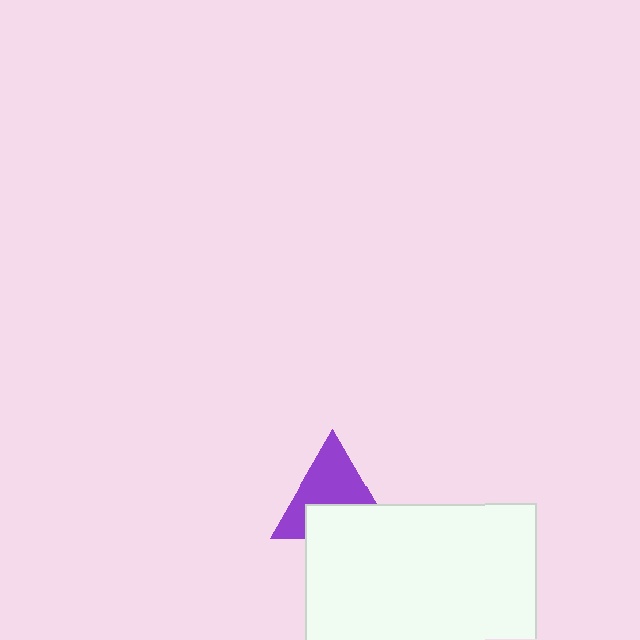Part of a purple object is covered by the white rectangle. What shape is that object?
It is a triangle.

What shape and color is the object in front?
The object in front is a white rectangle.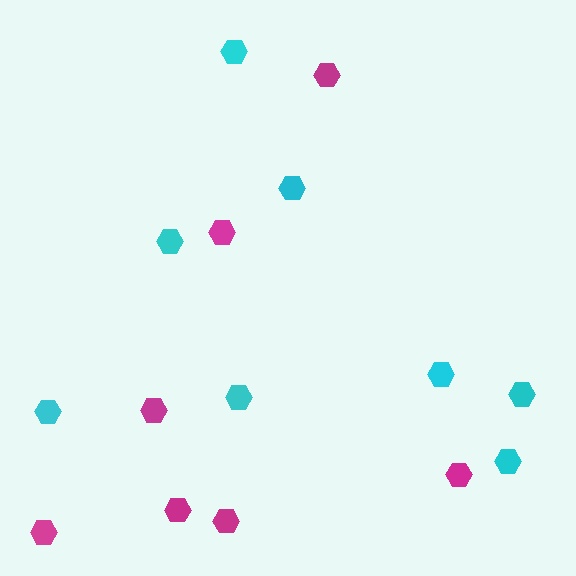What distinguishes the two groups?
There are 2 groups: one group of magenta hexagons (7) and one group of cyan hexagons (8).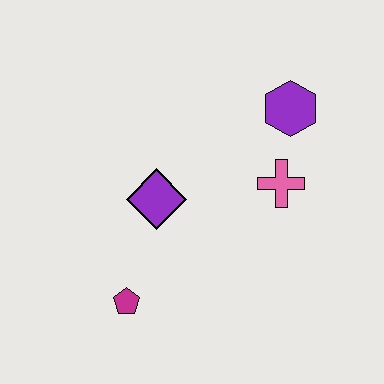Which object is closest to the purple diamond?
The magenta pentagon is closest to the purple diamond.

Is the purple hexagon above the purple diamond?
Yes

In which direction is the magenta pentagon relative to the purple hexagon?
The magenta pentagon is below the purple hexagon.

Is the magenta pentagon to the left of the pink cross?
Yes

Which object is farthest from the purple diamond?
The purple hexagon is farthest from the purple diamond.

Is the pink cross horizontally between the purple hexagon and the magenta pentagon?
Yes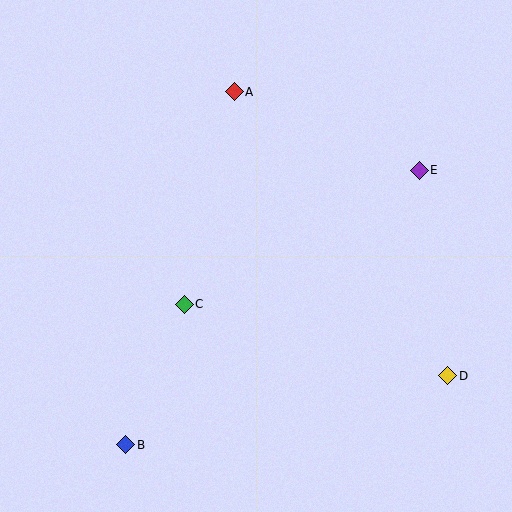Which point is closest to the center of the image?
Point C at (184, 304) is closest to the center.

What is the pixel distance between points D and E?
The distance between D and E is 208 pixels.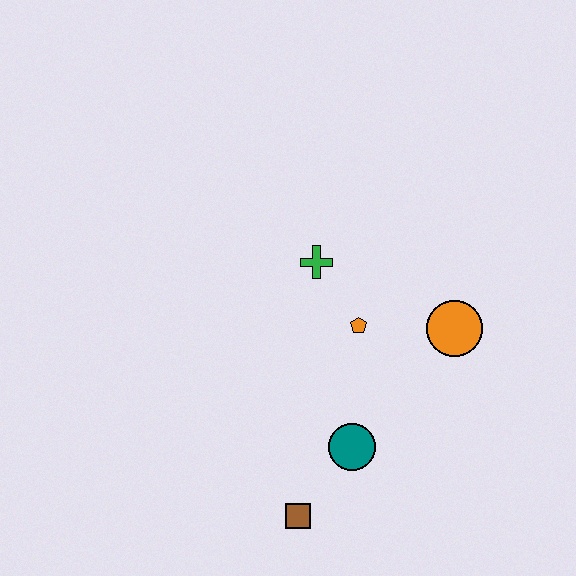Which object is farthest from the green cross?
The brown square is farthest from the green cross.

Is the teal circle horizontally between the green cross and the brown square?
No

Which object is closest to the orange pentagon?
The green cross is closest to the orange pentagon.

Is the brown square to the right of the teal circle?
No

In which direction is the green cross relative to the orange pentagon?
The green cross is above the orange pentagon.